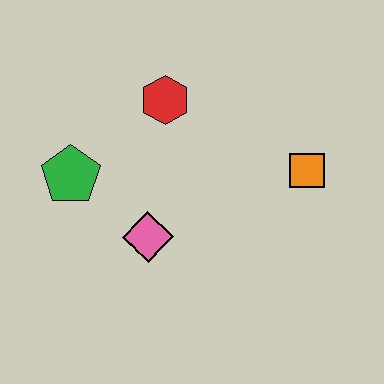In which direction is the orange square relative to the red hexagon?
The orange square is to the right of the red hexagon.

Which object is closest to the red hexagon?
The green pentagon is closest to the red hexagon.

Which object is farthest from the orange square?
The green pentagon is farthest from the orange square.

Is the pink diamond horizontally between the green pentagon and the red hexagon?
Yes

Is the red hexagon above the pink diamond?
Yes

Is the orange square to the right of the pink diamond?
Yes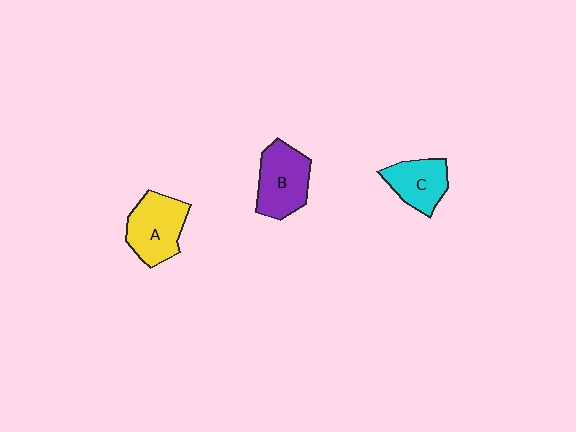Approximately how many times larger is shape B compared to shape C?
Approximately 1.3 times.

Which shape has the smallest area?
Shape C (cyan).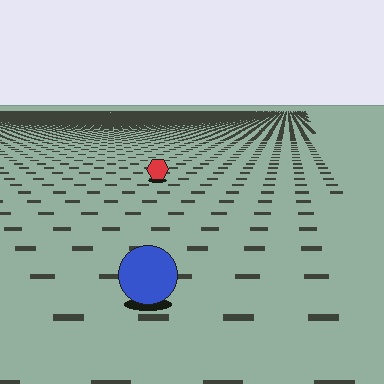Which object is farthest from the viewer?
The red hexagon is farthest from the viewer. It appears smaller and the ground texture around it is denser.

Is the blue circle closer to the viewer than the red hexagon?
Yes. The blue circle is closer — you can tell from the texture gradient: the ground texture is coarser near it.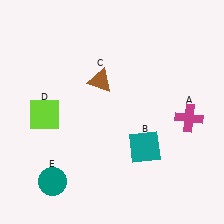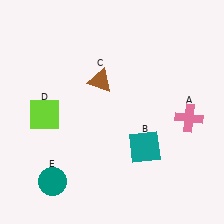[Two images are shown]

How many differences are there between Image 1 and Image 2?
There is 1 difference between the two images.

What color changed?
The cross (A) changed from magenta in Image 1 to pink in Image 2.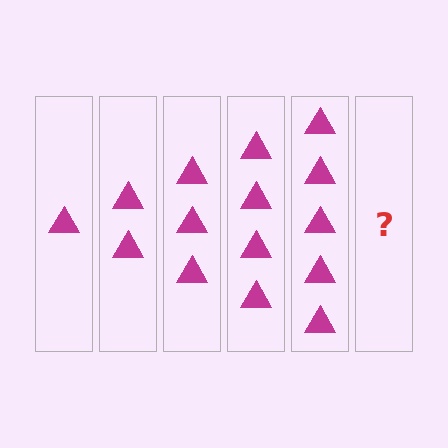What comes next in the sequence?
The next element should be 6 triangles.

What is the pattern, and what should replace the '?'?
The pattern is that each step adds one more triangle. The '?' should be 6 triangles.